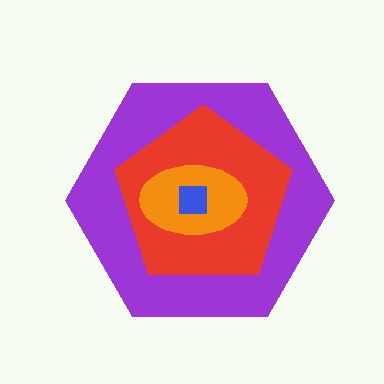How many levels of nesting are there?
4.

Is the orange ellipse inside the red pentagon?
Yes.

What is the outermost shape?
The purple hexagon.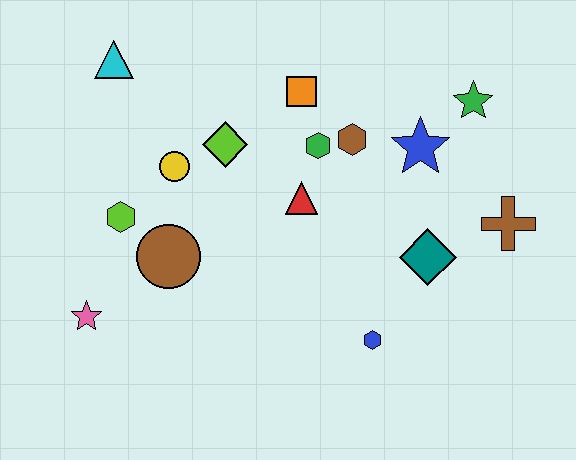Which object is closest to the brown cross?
The teal diamond is closest to the brown cross.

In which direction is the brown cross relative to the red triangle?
The brown cross is to the right of the red triangle.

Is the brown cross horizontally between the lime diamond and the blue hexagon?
No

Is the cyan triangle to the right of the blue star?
No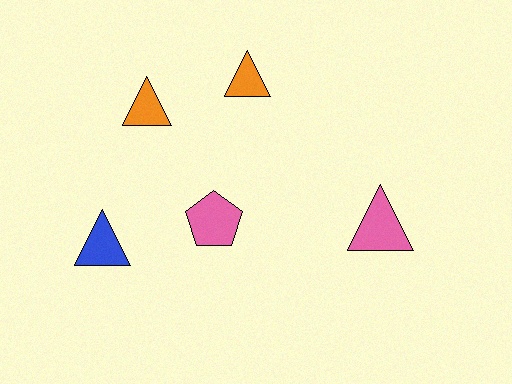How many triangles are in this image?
There are 4 triangles.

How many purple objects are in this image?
There are no purple objects.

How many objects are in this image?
There are 5 objects.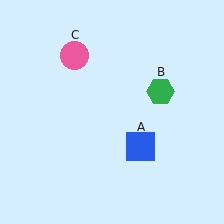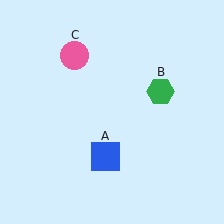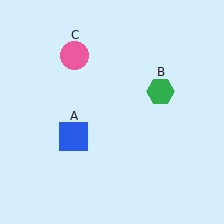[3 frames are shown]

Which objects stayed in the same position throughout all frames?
Green hexagon (object B) and pink circle (object C) remained stationary.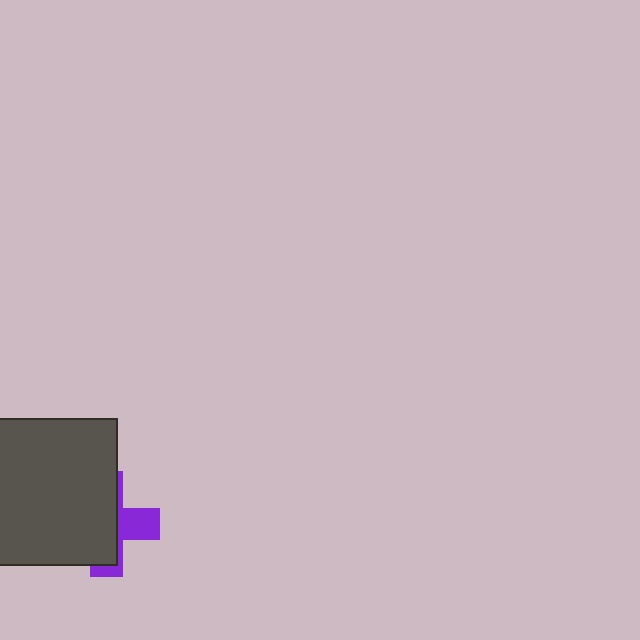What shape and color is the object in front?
The object in front is a dark gray square.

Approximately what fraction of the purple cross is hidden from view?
Roughly 64% of the purple cross is hidden behind the dark gray square.